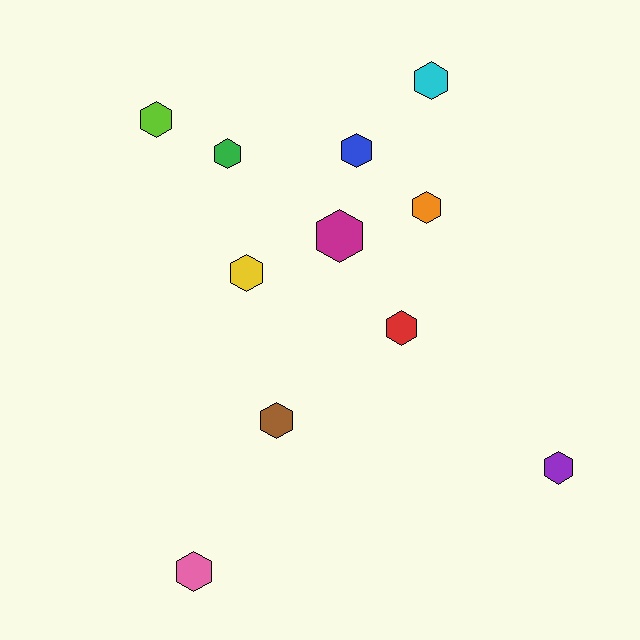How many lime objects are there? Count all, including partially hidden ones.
There is 1 lime object.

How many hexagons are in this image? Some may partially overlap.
There are 11 hexagons.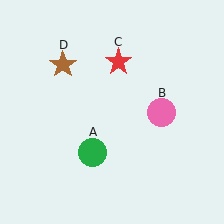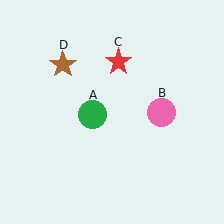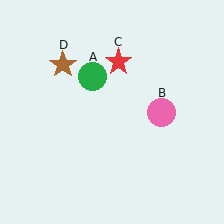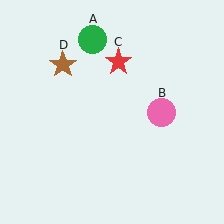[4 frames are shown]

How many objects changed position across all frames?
1 object changed position: green circle (object A).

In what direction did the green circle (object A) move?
The green circle (object A) moved up.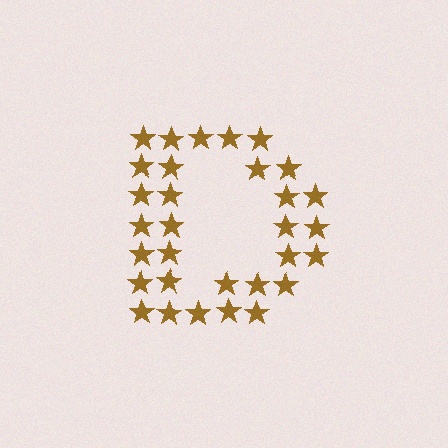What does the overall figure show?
The overall figure shows the letter D.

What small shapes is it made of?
It is made of small stars.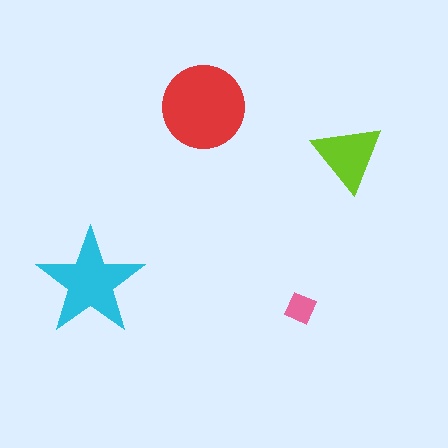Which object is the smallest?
The pink diamond.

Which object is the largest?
The red circle.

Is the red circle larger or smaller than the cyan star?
Larger.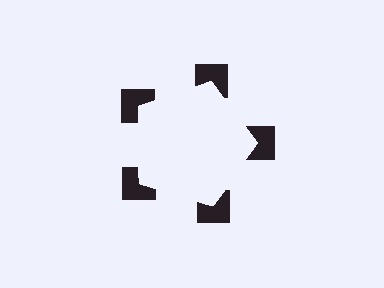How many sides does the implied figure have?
5 sides.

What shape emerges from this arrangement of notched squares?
An illusory pentagon — its edges are inferred from the aligned wedge cuts in the notched squares, not physically drawn.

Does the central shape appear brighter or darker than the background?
It typically appears slightly brighter than the background, even though no actual brightness change is drawn.